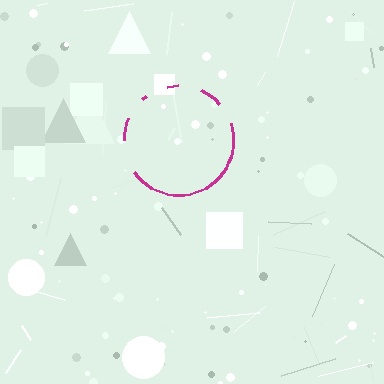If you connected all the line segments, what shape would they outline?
They would outline a circle.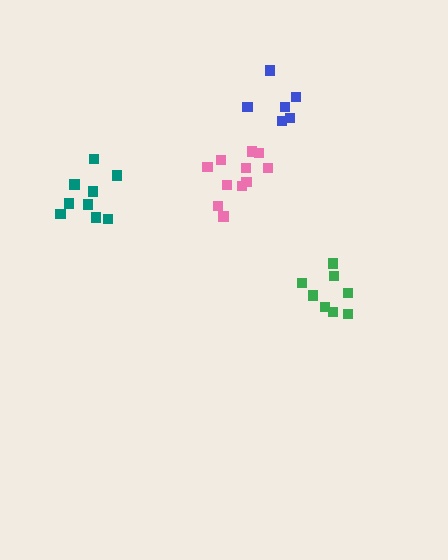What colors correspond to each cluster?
The clusters are colored: green, teal, pink, blue.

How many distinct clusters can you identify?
There are 4 distinct clusters.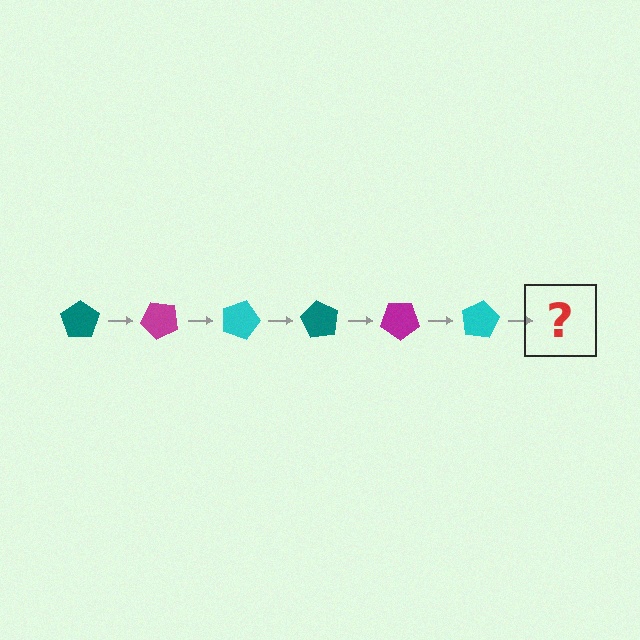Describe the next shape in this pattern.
It should be a teal pentagon, rotated 270 degrees from the start.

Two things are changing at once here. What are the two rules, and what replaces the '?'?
The two rules are that it rotates 45 degrees each step and the color cycles through teal, magenta, and cyan. The '?' should be a teal pentagon, rotated 270 degrees from the start.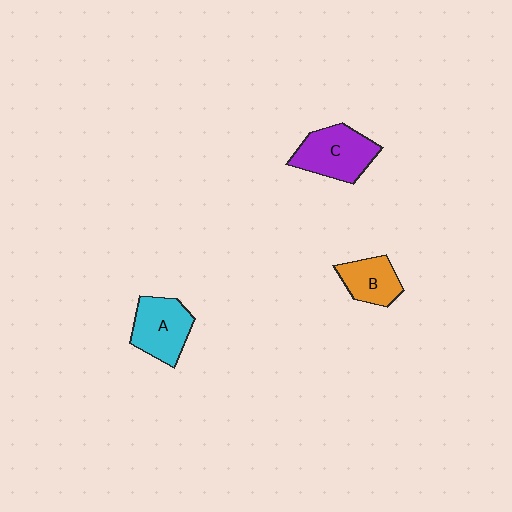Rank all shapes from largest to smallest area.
From largest to smallest: C (purple), A (cyan), B (orange).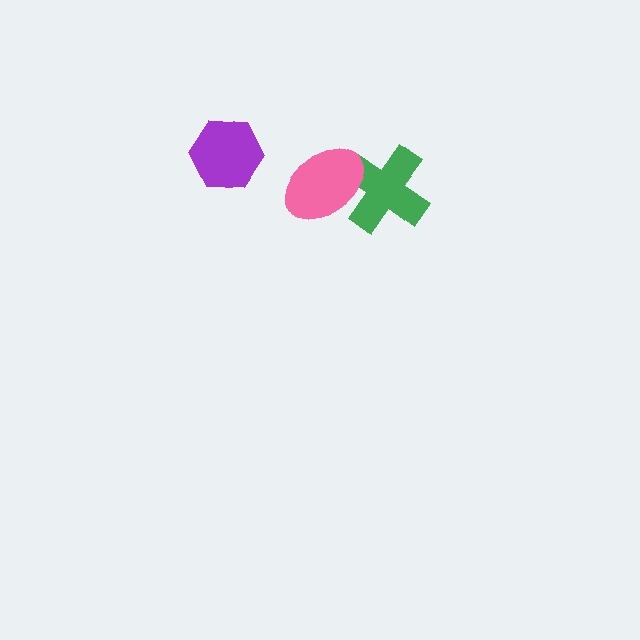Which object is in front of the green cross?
The pink ellipse is in front of the green cross.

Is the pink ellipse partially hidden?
No, no other shape covers it.